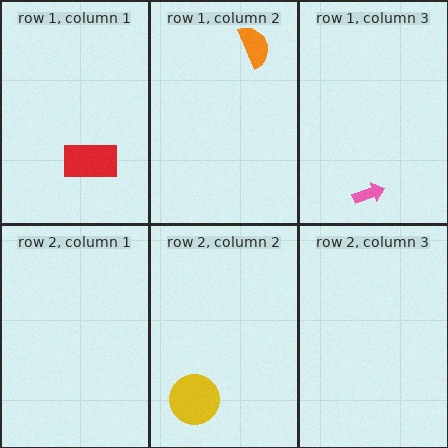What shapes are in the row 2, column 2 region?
The yellow circle.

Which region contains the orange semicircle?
The row 1, column 2 region.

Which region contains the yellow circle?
The row 2, column 2 region.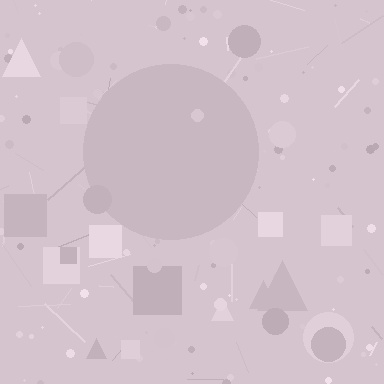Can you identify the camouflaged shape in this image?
The camouflaged shape is a circle.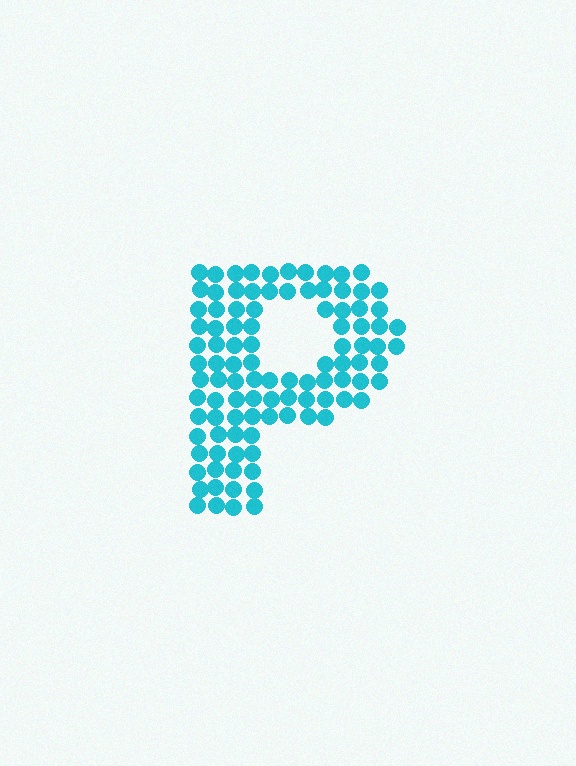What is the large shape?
The large shape is the letter P.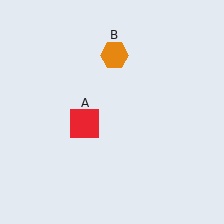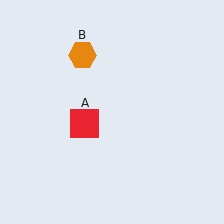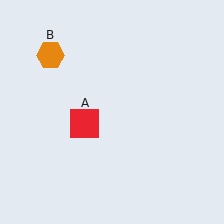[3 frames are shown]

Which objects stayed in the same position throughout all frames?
Red square (object A) remained stationary.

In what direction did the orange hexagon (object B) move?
The orange hexagon (object B) moved left.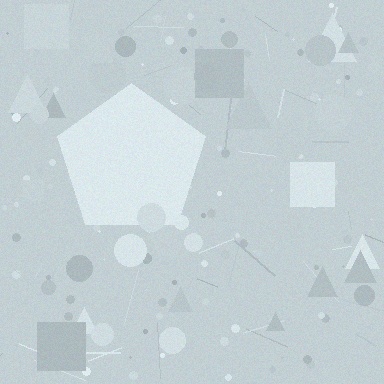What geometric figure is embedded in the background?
A pentagon is embedded in the background.